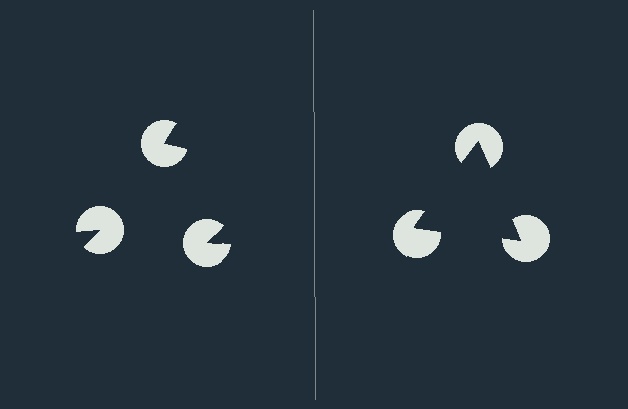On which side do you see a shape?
An illusory triangle appears on the right side. On the left side the wedge cuts are rotated, so no coherent shape forms.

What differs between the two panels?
The pac-man discs are positioned identically on both sides; only the wedge orientations differ. On the right they align to a triangle; on the left they are misaligned.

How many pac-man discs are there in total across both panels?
6 — 3 on each side.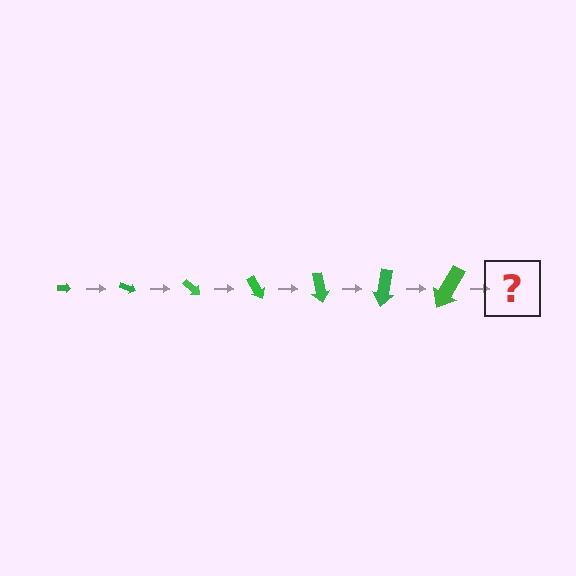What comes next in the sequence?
The next element should be an arrow, larger than the previous one and rotated 140 degrees from the start.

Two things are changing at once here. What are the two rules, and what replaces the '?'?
The two rules are that the arrow grows larger each step and it rotates 20 degrees each step. The '?' should be an arrow, larger than the previous one and rotated 140 degrees from the start.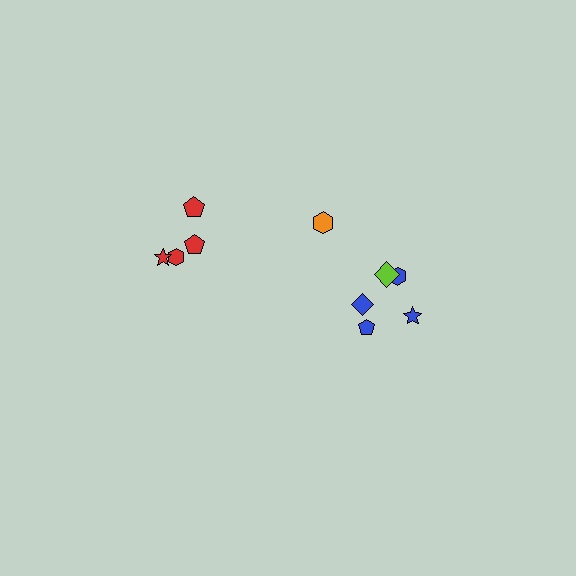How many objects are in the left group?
There are 4 objects.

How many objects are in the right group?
There are 6 objects.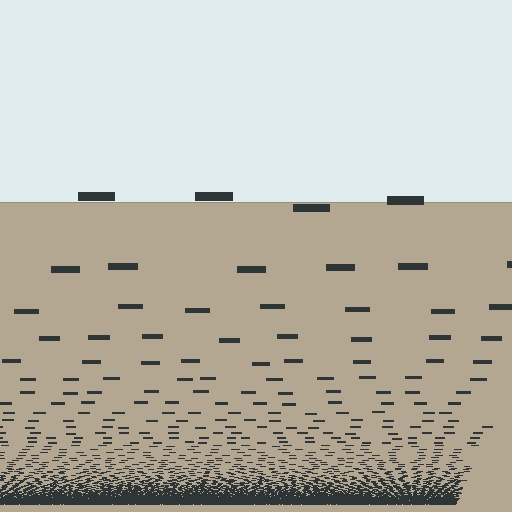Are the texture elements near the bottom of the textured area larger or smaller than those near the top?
Smaller. The gradient is inverted — elements near the bottom are smaller and denser.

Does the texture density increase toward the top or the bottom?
Density increases toward the bottom.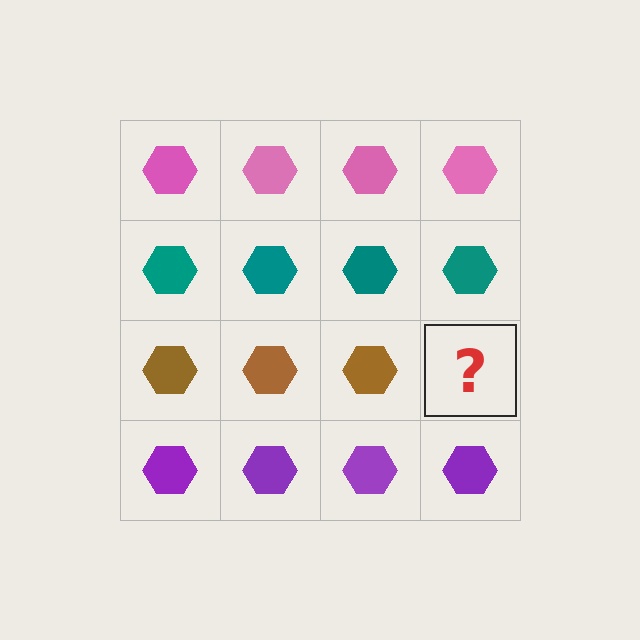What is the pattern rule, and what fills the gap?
The rule is that each row has a consistent color. The gap should be filled with a brown hexagon.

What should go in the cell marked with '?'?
The missing cell should contain a brown hexagon.